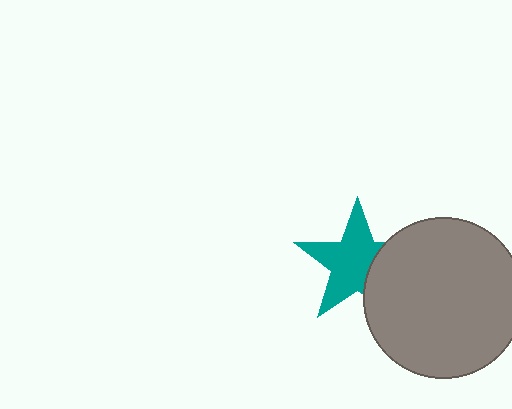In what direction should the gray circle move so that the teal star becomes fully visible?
The gray circle should move right. That is the shortest direction to clear the overlap and leave the teal star fully visible.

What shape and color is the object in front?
The object in front is a gray circle.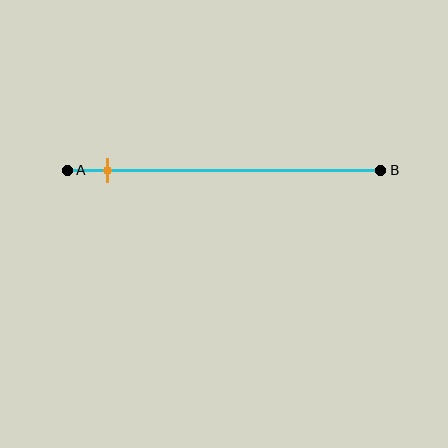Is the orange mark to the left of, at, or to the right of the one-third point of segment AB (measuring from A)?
The orange mark is to the left of the one-third point of segment AB.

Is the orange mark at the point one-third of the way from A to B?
No, the mark is at about 15% from A, not at the 33% one-third point.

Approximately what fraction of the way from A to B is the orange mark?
The orange mark is approximately 15% of the way from A to B.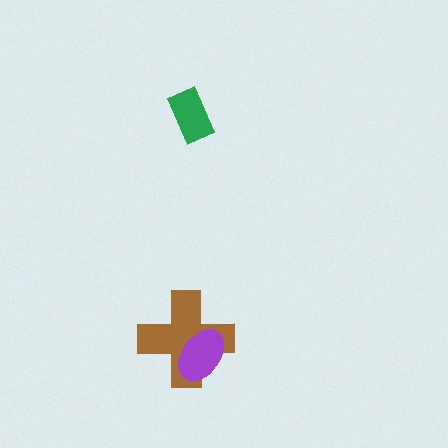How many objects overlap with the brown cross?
1 object overlaps with the brown cross.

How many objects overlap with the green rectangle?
0 objects overlap with the green rectangle.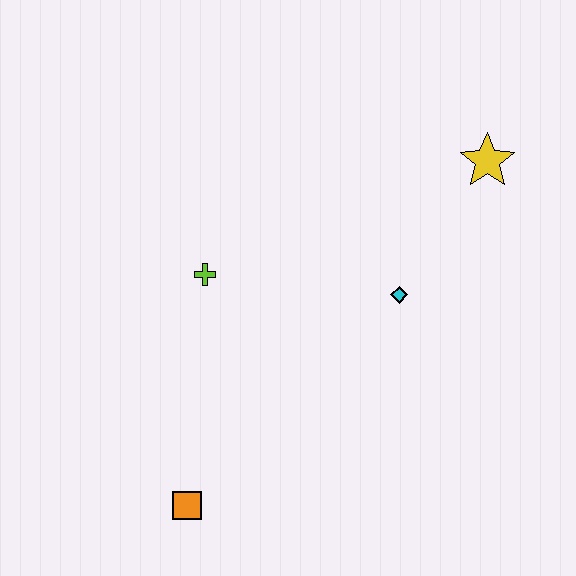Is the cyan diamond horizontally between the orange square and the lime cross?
No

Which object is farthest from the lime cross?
The yellow star is farthest from the lime cross.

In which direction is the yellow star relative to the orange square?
The yellow star is above the orange square.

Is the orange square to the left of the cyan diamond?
Yes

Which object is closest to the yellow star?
The cyan diamond is closest to the yellow star.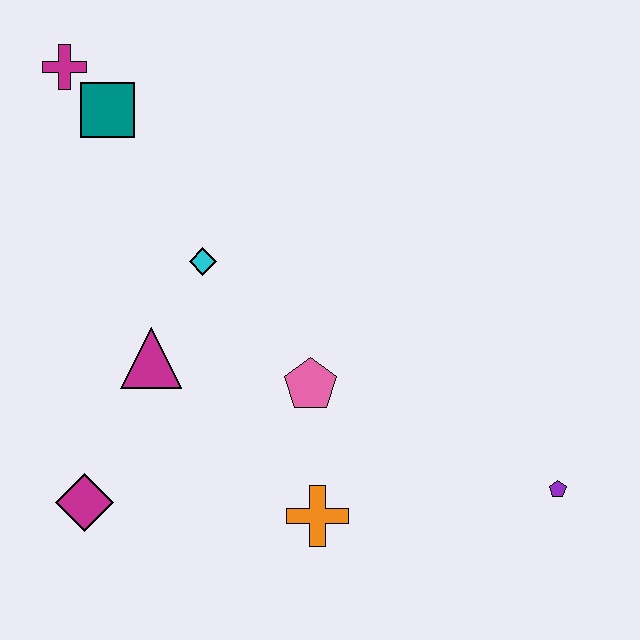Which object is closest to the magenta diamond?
The magenta triangle is closest to the magenta diamond.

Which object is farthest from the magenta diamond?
The purple pentagon is farthest from the magenta diamond.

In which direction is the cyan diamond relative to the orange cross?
The cyan diamond is above the orange cross.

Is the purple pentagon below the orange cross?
No